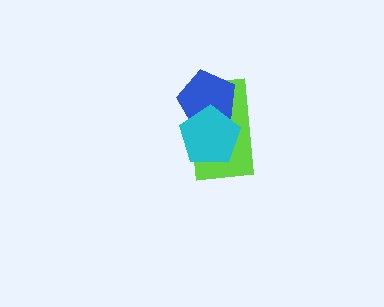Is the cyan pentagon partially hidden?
No, no other shape covers it.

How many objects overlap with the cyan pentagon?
2 objects overlap with the cyan pentagon.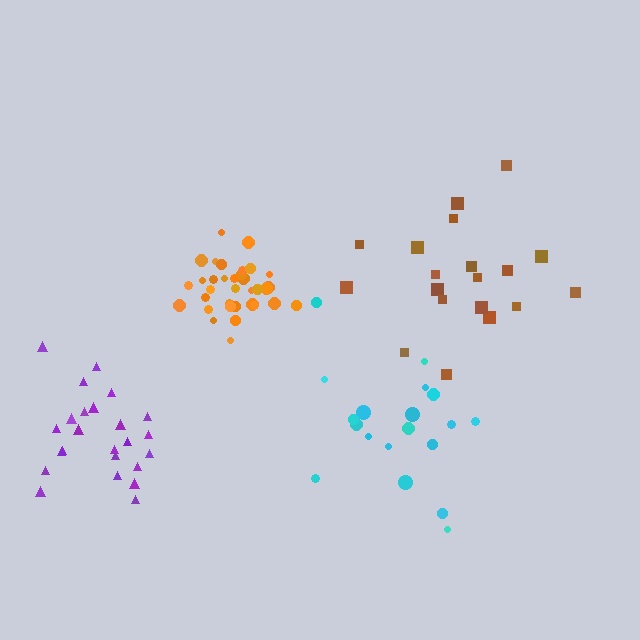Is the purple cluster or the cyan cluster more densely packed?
Purple.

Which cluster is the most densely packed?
Orange.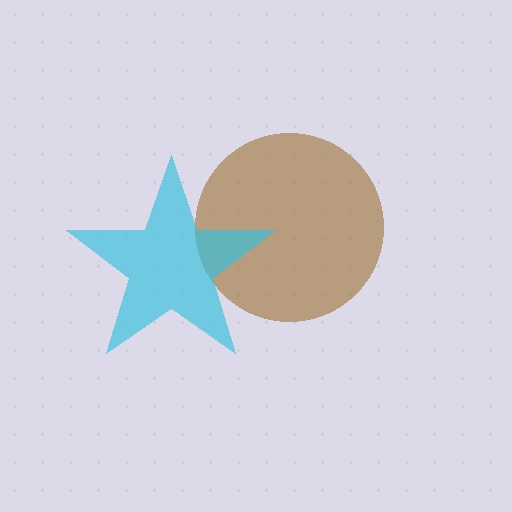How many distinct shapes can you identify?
There are 2 distinct shapes: a brown circle, a cyan star.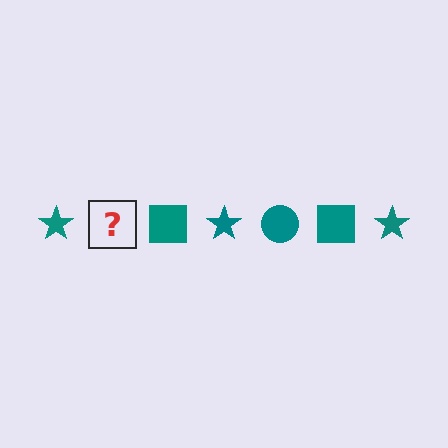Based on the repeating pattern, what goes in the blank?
The blank should be a teal circle.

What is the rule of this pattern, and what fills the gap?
The rule is that the pattern cycles through star, circle, square shapes in teal. The gap should be filled with a teal circle.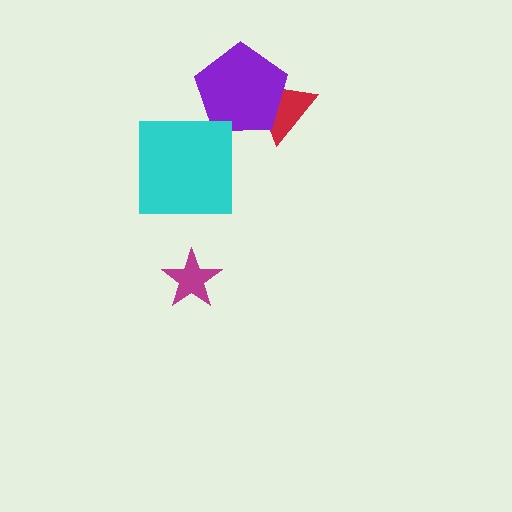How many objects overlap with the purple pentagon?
1 object overlaps with the purple pentagon.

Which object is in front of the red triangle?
The purple pentagon is in front of the red triangle.